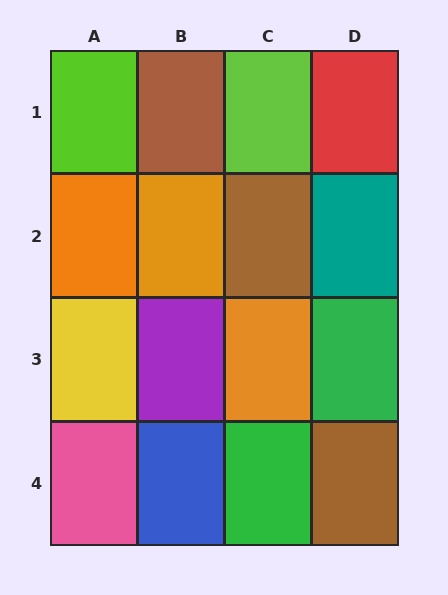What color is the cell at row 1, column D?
Red.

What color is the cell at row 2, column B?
Orange.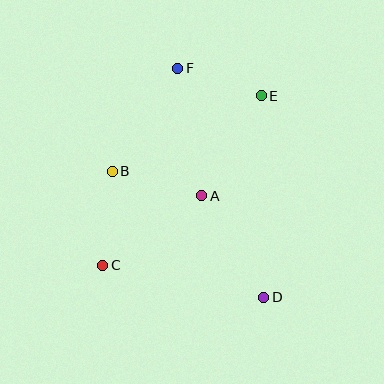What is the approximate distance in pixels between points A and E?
The distance between A and E is approximately 117 pixels.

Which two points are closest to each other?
Points E and F are closest to each other.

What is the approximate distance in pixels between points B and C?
The distance between B and C is approximately 94 pixels.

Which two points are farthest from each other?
Points D and F are farthest from each other.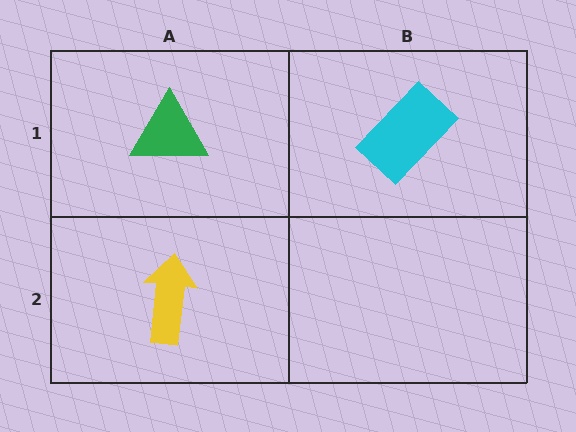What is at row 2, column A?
A yellow arrow.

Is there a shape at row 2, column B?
No, that cell is empty.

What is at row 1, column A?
A green triangle.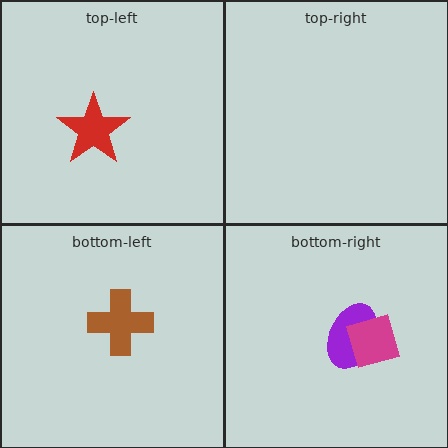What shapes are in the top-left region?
The red star.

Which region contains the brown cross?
The bottom-left region.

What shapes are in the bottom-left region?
The brown cross.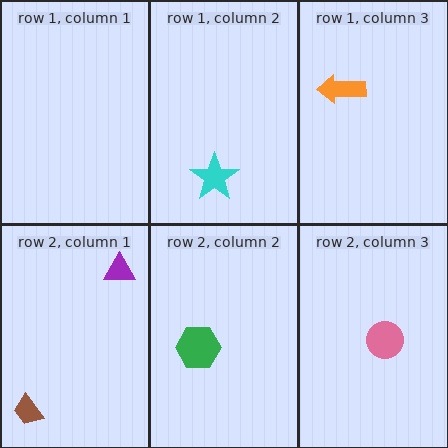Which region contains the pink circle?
The row 2, column 3 region.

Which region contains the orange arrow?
The row 1, column 3 region.